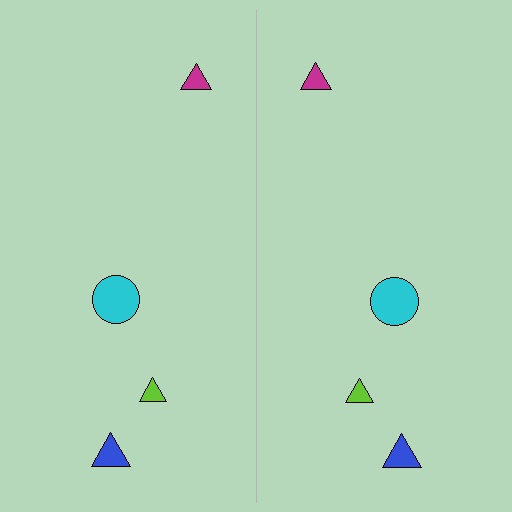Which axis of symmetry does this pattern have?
The pattern has a vertical axis of symmetry running through the center of the image.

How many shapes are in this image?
There are 8 shapes in this image.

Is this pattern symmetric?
Yes, this pattern has bilateral (reflection) symmetry.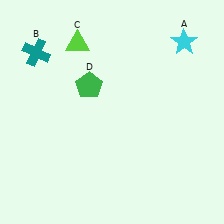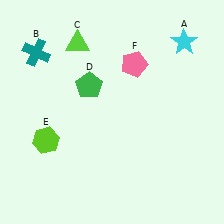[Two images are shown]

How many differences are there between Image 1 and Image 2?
There are 2 differences between the two images.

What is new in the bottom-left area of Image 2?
A lime hexagon (E) was added in the bottom-left area of Image 2.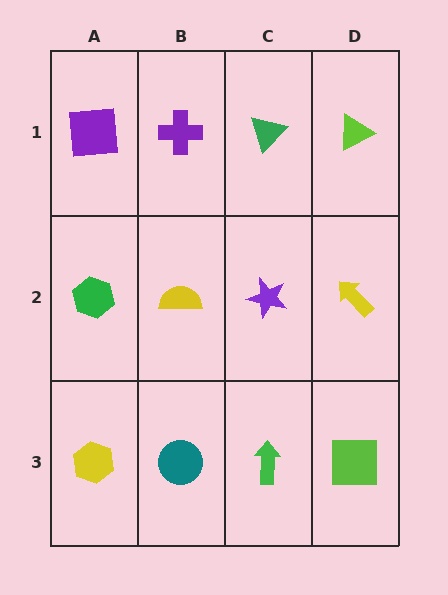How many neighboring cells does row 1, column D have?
2.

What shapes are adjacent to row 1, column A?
A green hexagon (row 2, column A), a purple cross (row 1, column B).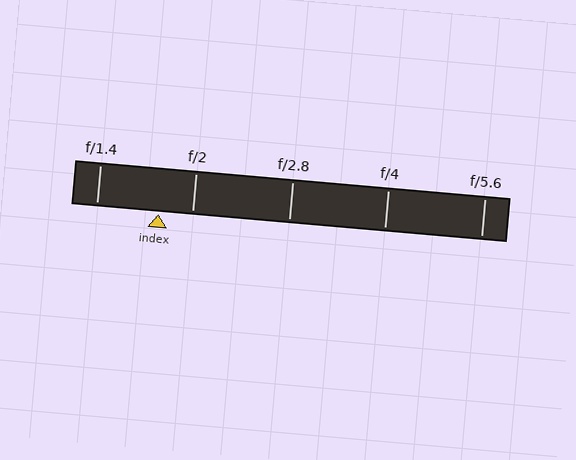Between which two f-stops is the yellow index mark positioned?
The index mark is between f/1.4 and f/2.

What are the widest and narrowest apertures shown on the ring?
The widest aperture shown is f/1.4 and the narrowest is f/5.6.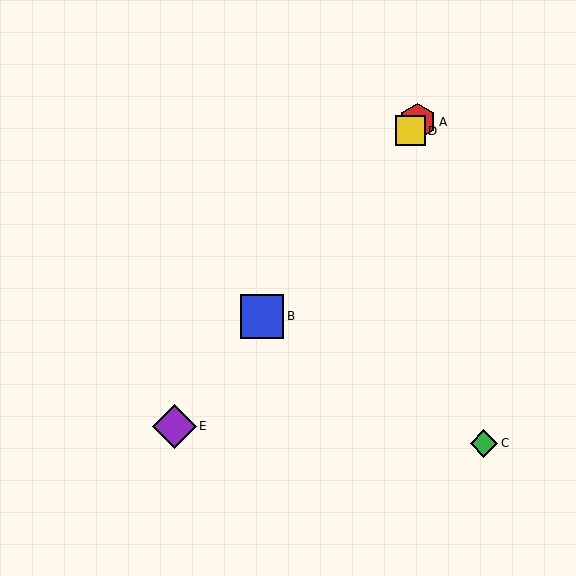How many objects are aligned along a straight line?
4 objects (A, B, D, E) are aligned along a straight line.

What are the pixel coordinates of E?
Object E is at (174, 426).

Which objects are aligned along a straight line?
Objects A, B, D, E are aligned along a straight line.